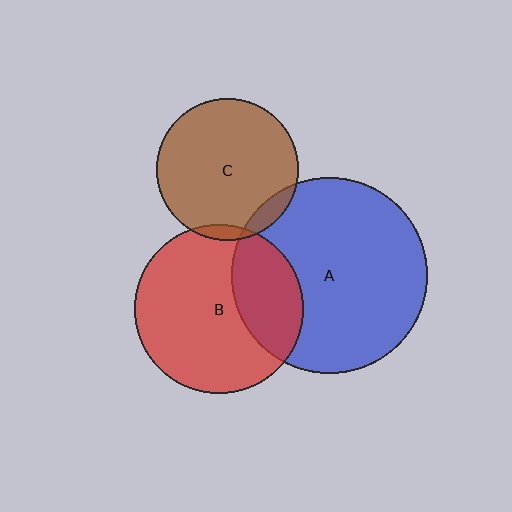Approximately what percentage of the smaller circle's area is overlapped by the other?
Approximately 5%.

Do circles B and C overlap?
Yes.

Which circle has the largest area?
Circle A (blue).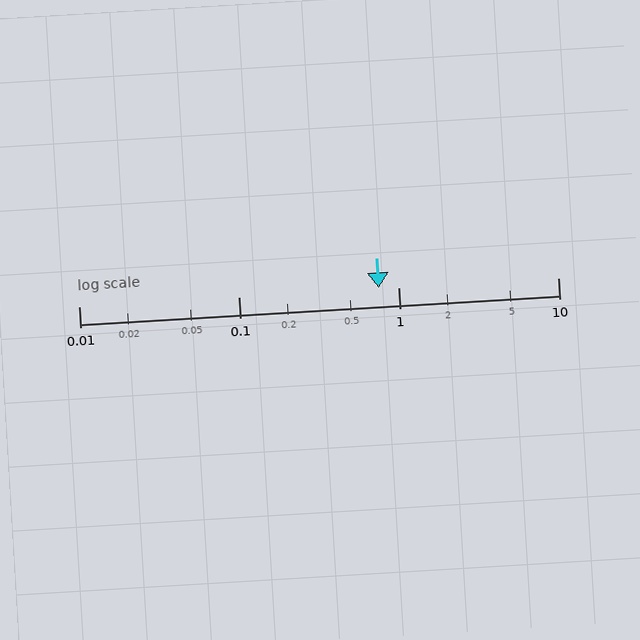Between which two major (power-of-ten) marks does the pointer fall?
The pointer is between 0.1 and 1.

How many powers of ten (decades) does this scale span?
The scale spans 3 decades, from 0.01 to 10.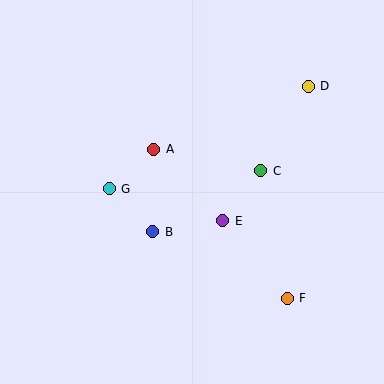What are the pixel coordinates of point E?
Point E is at (223, 221).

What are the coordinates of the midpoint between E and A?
The midpoint between E and A is at (188, 185).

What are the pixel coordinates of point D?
Point D is at (308, 86).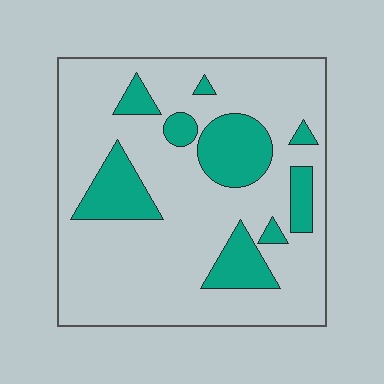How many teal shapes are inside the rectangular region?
9.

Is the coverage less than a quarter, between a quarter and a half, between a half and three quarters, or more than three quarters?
Less than a quarter.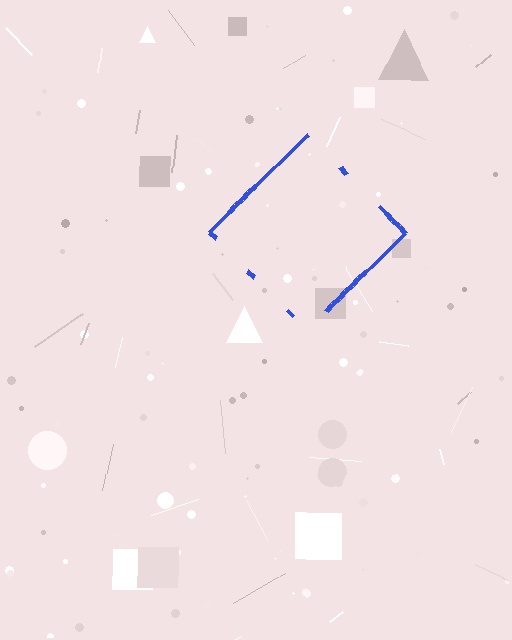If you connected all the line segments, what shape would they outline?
They would outline a diamond.